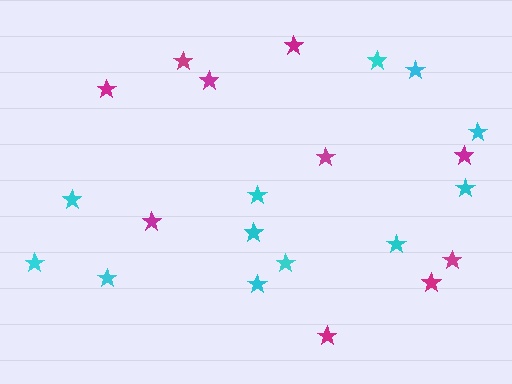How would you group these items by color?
There are 2 groups: one group of cyan stars (12) and one group of magenta stars (10).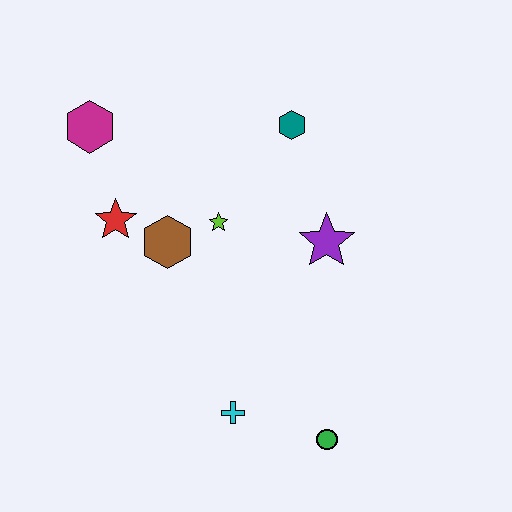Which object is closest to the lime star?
The brown hexagon is closest to the lime star.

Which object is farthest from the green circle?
The magenta hexagon is farthest from the green circle.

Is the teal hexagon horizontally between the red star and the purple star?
Yes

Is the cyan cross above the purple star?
No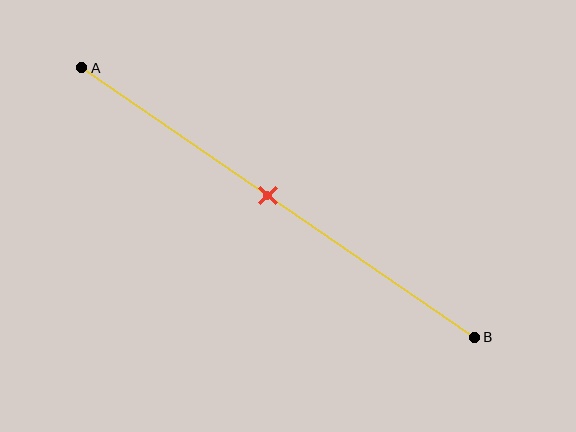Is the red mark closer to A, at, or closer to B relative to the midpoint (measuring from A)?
The red mark is approximately at the midpoint of segment AB.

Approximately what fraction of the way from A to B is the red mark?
The red mark is approximately 45% of the way from A to B.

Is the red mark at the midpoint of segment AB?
Yes, the mark is approximately at the midpoint.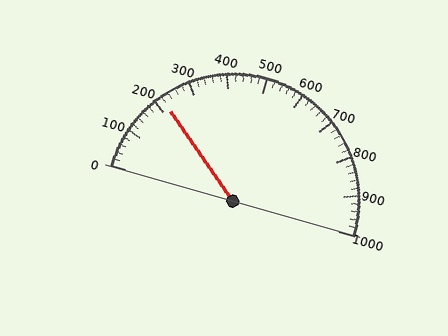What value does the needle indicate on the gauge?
The needle indicates approximately 220.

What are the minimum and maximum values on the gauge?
The gauge ranges from 0 to 1000.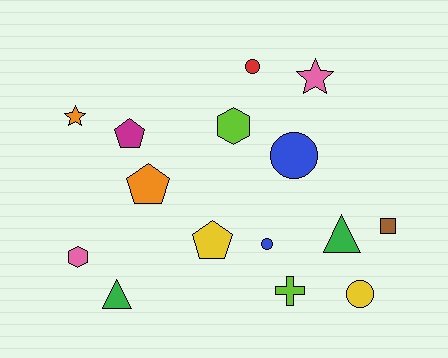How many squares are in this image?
There is 1 square.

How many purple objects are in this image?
There are no purple objects.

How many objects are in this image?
There are 15 objects.